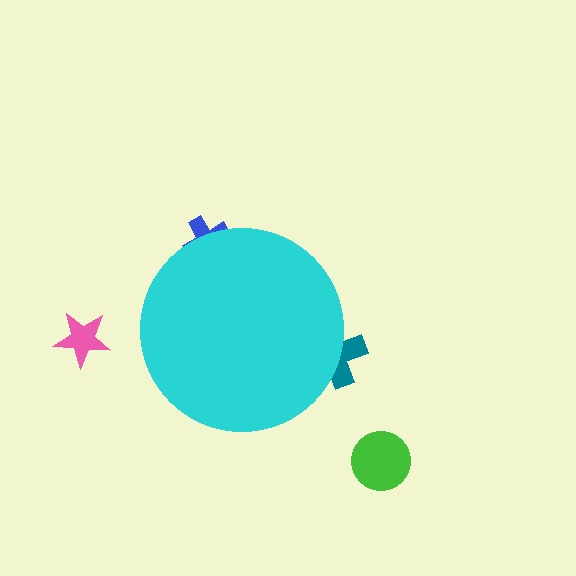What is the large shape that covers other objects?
A cyan circle.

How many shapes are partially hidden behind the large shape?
2 shapes are partially hidden.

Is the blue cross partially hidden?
Yes, the blue cross is partially hidden behind the cyan circle.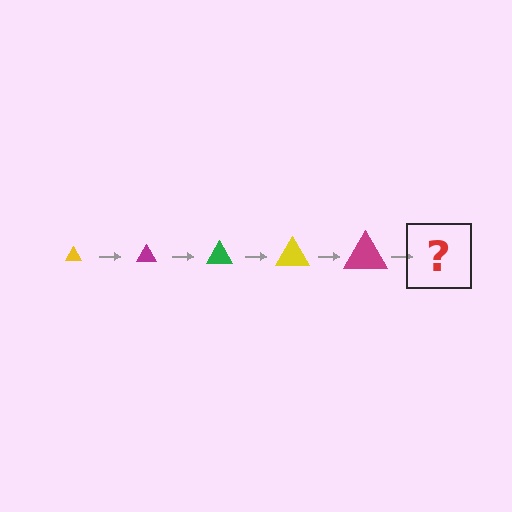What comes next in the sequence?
The next element should be a green triangle, larger than the previous one.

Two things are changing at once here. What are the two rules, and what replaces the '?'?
The two rules are that the triangle grows larger each step and the color cycles through yellow, magenta, and green. The '?' should be a green triangle, larger than the previous one.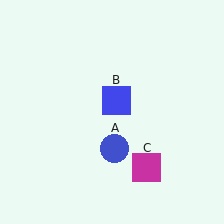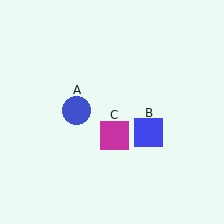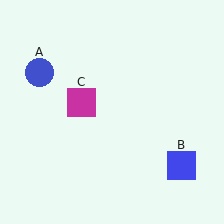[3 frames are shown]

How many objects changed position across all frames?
3 objects changed position: blue circle (object A), blue square (object B), magenta square (object C).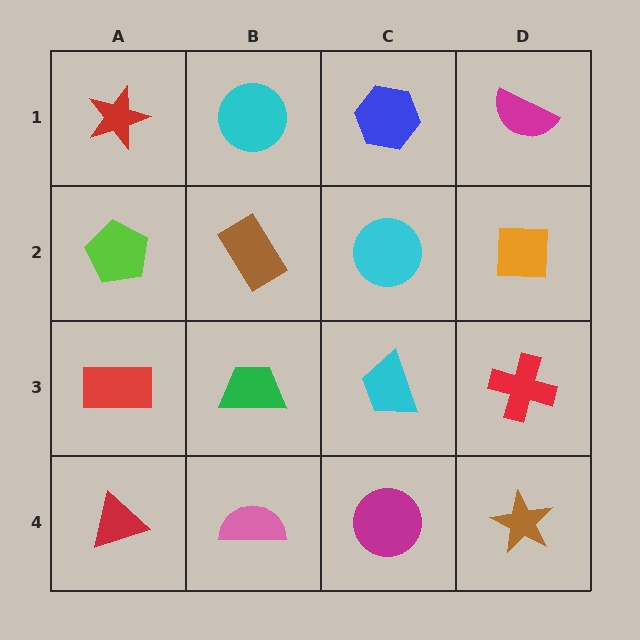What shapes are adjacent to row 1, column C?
A cyan circle (row 2, column C), a cyan circle (row 1, column B), a magenta semicircle (row 1, column D).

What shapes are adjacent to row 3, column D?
An orange square (row 2, column D), a brown star (row 4, column D), a cyan trapezoid (row 3, column C).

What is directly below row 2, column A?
A red rectangle.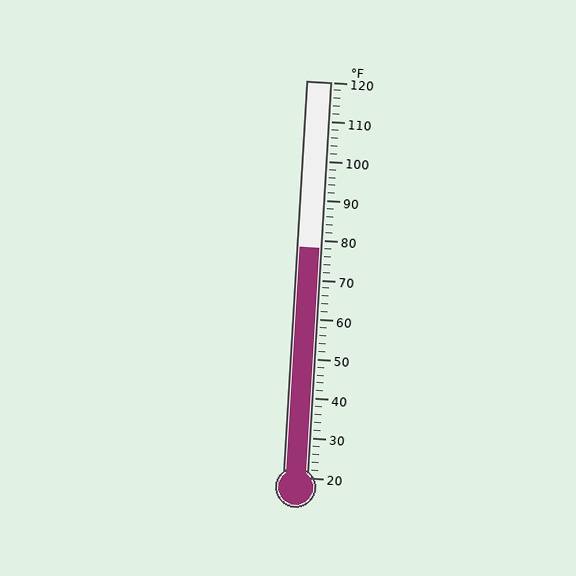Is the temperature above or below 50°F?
The temperature is above 50°F.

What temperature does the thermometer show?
The thermometer shows approximately 78°F.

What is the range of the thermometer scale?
The thermometer scale ranges from 20°F to 120°F.